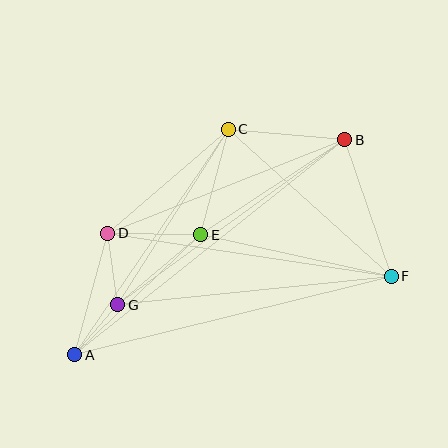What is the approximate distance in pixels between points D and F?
The distance between D and F is approximately 287 pixels.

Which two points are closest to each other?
Points A and G are closest to each other.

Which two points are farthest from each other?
Points A and B are farthest from each other.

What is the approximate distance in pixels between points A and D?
The distance between A and D is approximately 126 pixels.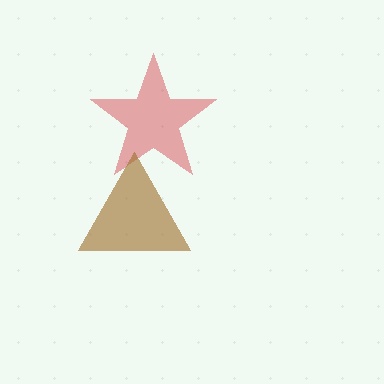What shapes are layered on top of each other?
The layered shapes are: a red star, a brown triangle.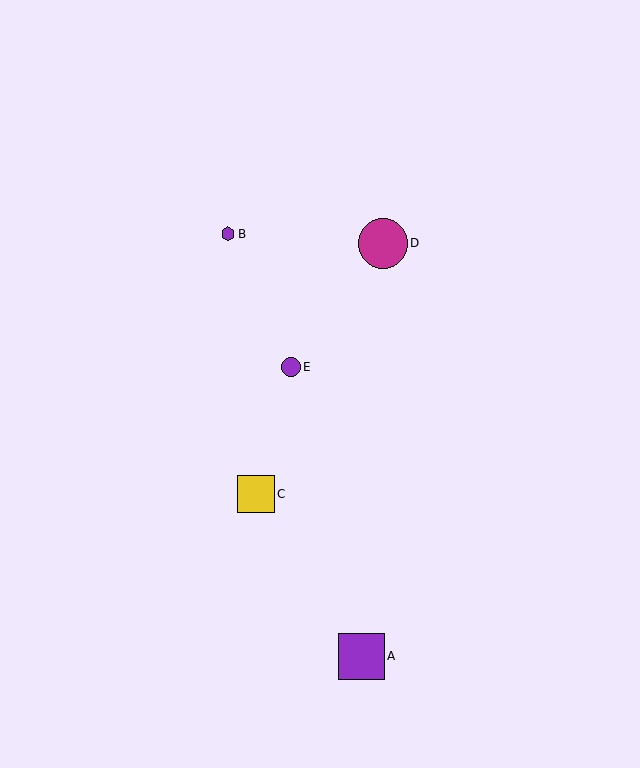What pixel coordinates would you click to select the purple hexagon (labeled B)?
Click at (228, 234) to select the purple hexagon B.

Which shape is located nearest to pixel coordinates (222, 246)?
The purple hexagon (labeled B) at (228, 234) is nearest to that location.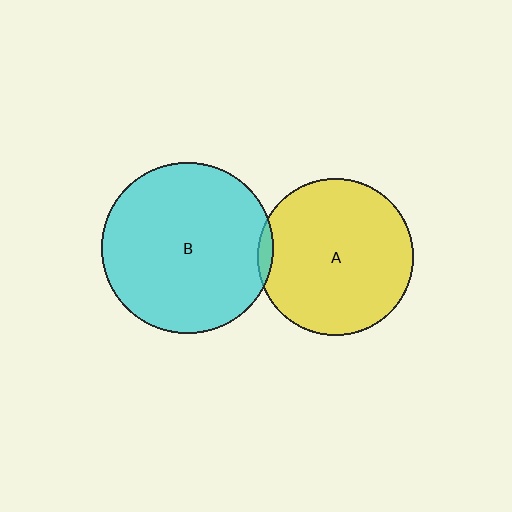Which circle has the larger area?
Circle B (cyan).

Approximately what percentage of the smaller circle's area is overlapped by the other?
Approximately 5%.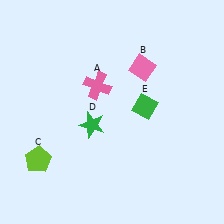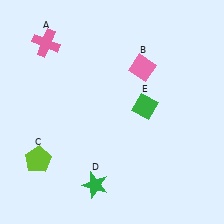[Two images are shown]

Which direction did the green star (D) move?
The green star (D) moved down.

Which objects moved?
The objects that moved are: the pink cross (A), the green star (D).